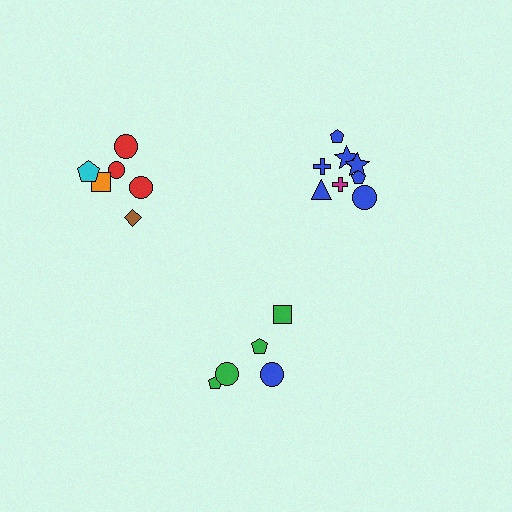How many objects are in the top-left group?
There are 6 objects.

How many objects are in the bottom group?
There are 5 objects.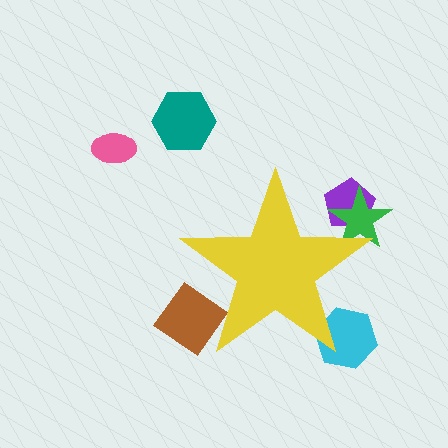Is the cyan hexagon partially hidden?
Yes, the cyan hexagon is partially hidden behind the yellow star.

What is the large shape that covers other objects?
A yellow star.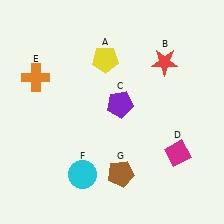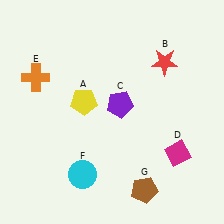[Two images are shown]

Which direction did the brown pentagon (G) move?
The brown pentagon (G) moved right.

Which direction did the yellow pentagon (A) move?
The yellow pentagon (A) moved down.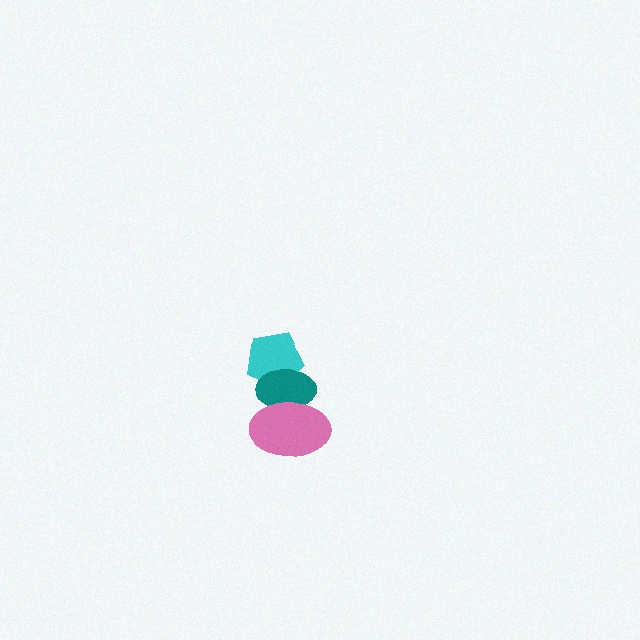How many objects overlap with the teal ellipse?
2 objects overlap with the teal ellipse.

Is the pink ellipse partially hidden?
No, no other shape covers it.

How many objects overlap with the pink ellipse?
1 object overlaps with the pink ellipse.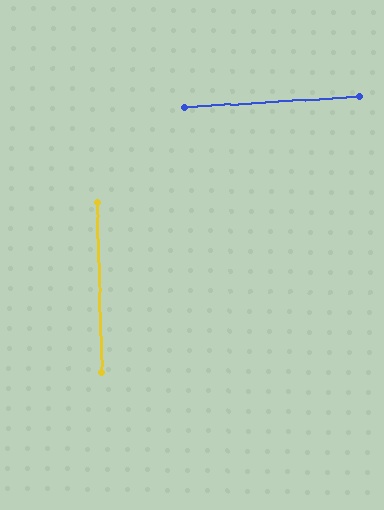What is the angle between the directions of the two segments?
Approximately 88 degrees.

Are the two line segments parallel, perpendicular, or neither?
Perpendicular — they meet at approximately 88°.